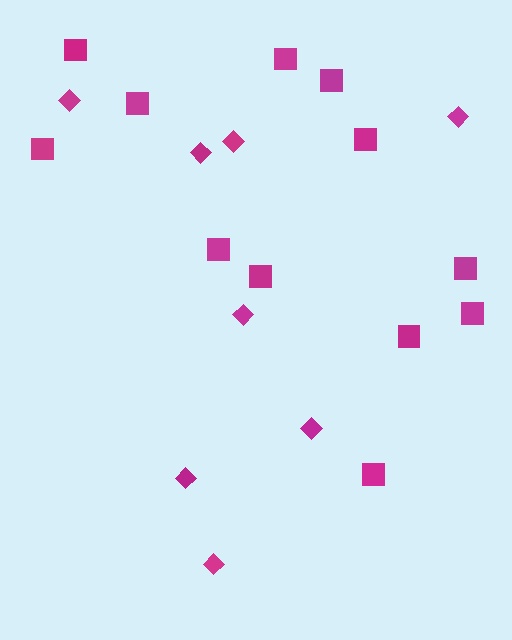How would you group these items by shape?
There are 2 groups: one group of diamonds (8) and one group of squares (12).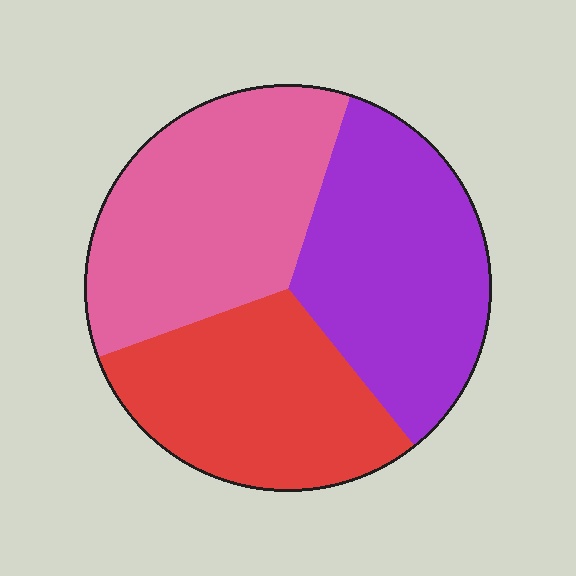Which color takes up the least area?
Red, at roughly 30%.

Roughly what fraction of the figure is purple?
Purple takes up about one third (1/3) of the figure.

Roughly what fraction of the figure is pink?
Pink takes up about three eighths (3/8) of the figure.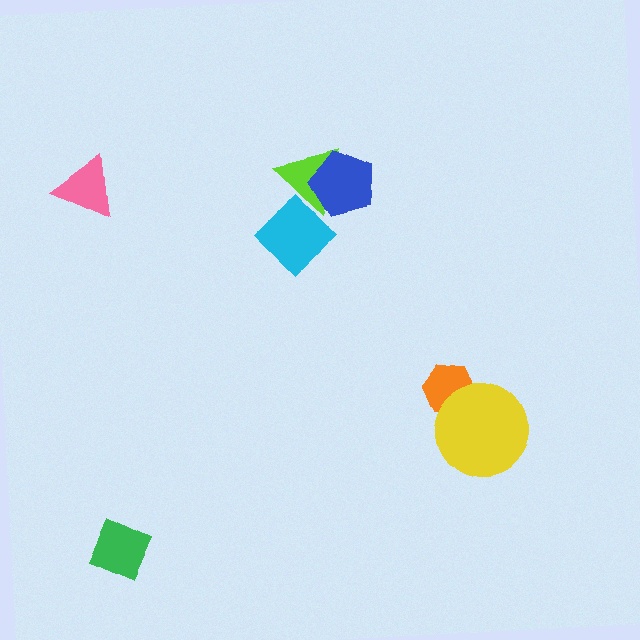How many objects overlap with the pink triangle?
0 objects overlap with the pink triangle.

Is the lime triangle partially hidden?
Yes, it is partially covered by another shape.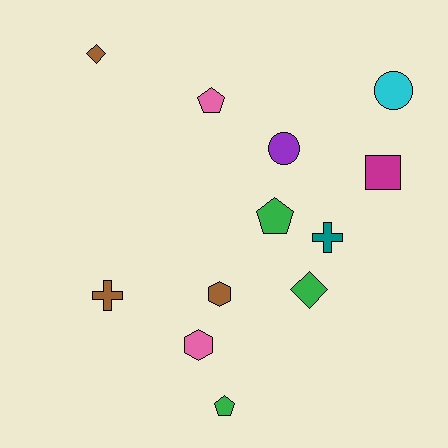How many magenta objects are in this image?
There is 1 magenta object.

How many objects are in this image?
There are 12 objects.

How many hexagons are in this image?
There are 2 hexagons.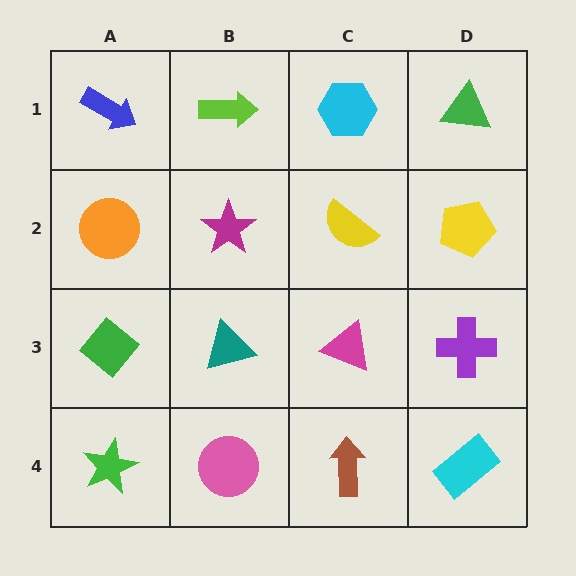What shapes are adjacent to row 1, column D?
A yellow pentagon (row 2, column D), a cyan hexagon (row 1, column C).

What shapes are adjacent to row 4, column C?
A magenta triangle (row 3, column C), a pink circle (row 4, column B), a cyan rectangle (row 4, column D).